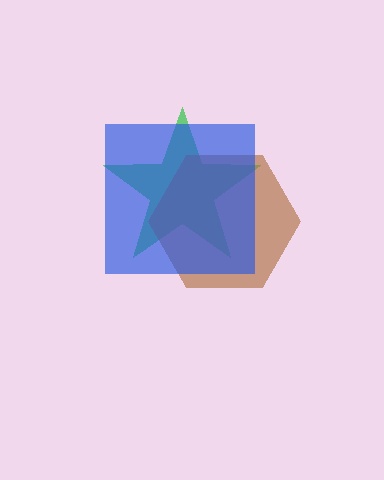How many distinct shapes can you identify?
There are 3 distinct shapes: a green star, a brown hexagon, a blue square.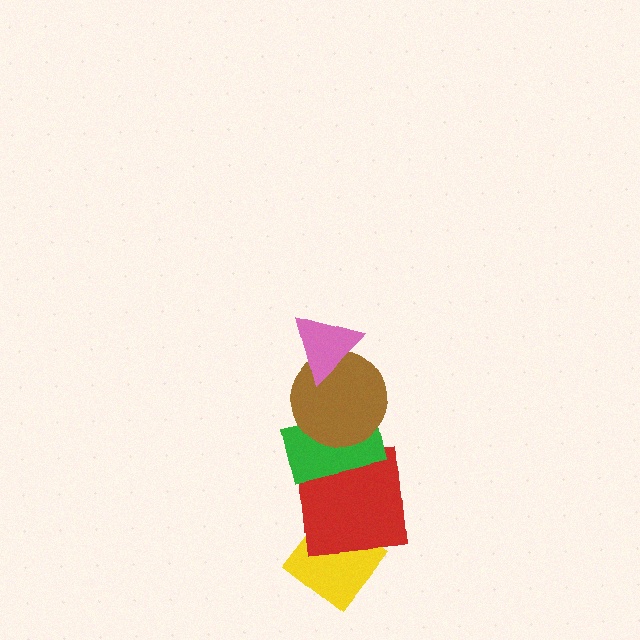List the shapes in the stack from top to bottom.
From top to bottom: the pink triangle, the brown circle, the green rectangle, the red square, the yellow diamond.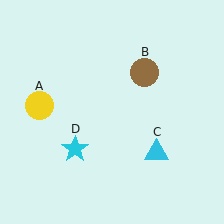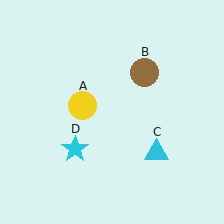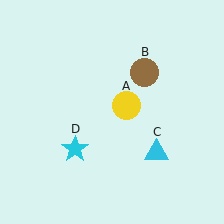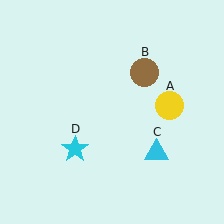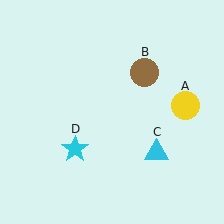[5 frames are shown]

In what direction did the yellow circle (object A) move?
The yellow circle (object A) moved right.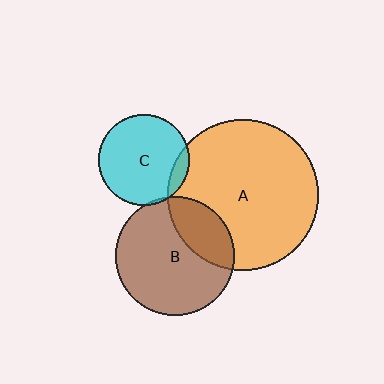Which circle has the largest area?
Circle A (orange).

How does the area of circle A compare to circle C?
Approximately 2.7 times.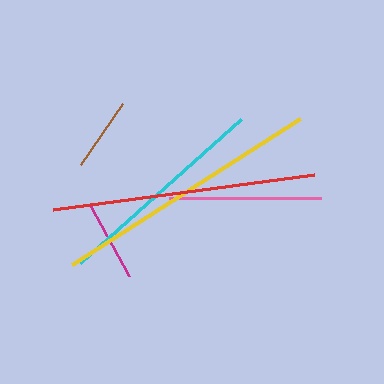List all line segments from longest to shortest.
From longest to shortest: yellow, red, cyan, pink, magenta, brown.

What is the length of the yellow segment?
The yellow segment is approximately 270 pixels long.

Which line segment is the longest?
The yellow line is the longest at approximately 270 pixels.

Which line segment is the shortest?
The brown line is the shortest at approximately 73 pixels.